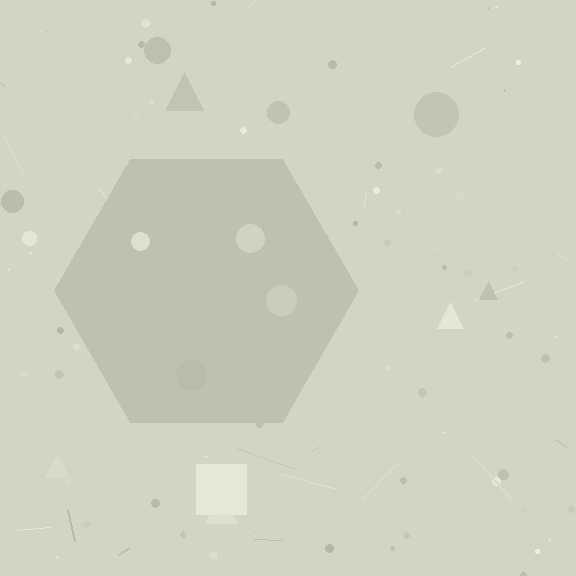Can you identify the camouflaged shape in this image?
The camouflaged shape is a hexagon.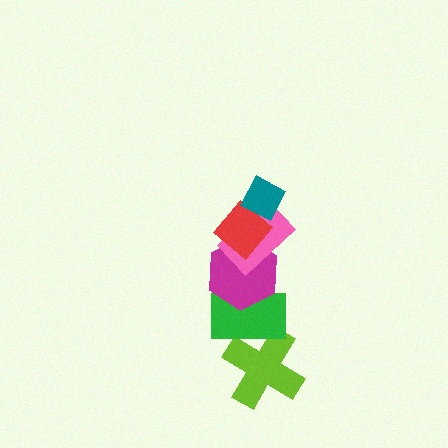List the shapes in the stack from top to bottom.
From top to bottom: the teal diamond, the red diamond, the pink rectangle, the magenta hexagon, the green rectangle, the lime cross.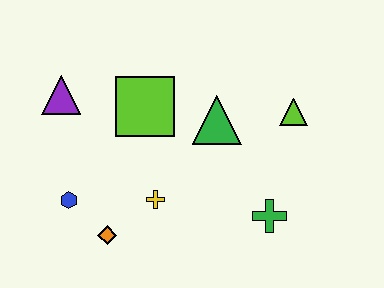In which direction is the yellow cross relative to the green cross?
The yellow cross is to the left of the green cross.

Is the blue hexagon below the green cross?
No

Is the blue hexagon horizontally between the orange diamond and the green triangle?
No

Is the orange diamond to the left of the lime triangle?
Yes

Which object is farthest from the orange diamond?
The lime triangle is farthest from the orange diamond.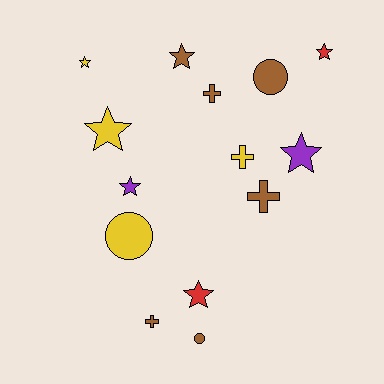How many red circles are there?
There are no red circles.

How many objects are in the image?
There are 14 objects.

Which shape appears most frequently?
Star, with 7 objects.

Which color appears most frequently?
Brown, with 6 objects.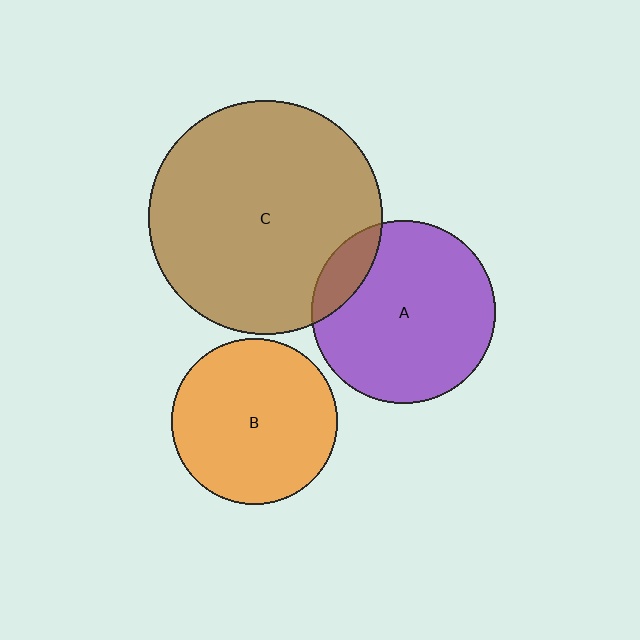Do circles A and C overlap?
Yes.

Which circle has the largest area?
Circle C (brown).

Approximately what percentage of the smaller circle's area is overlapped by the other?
Approximately 15%.